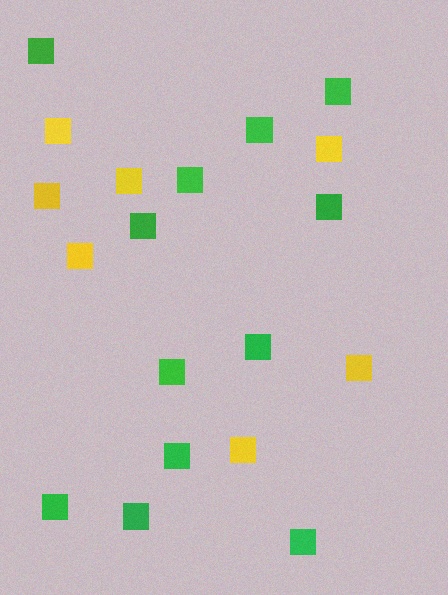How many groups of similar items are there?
There are 2 groups: one group of green squares (12) and one group of yellow squares (7).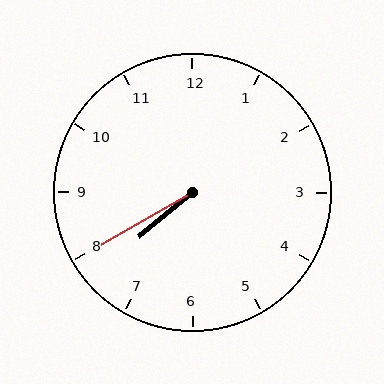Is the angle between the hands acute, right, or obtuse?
It is acute.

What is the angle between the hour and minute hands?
Approximately 10 degrees.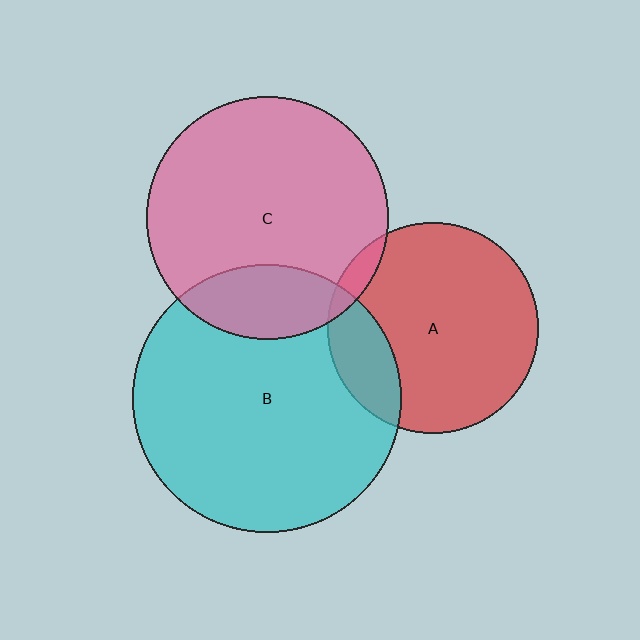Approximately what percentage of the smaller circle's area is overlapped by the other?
Approximately 20%.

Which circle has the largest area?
Circle B (cyan).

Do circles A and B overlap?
Yes.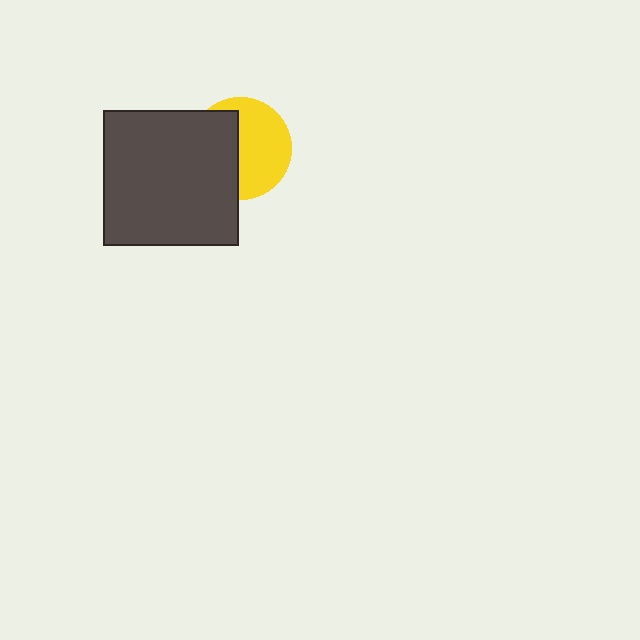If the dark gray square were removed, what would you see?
You would see the complete yellow circle.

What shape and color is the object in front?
The object in front is a dark gray square.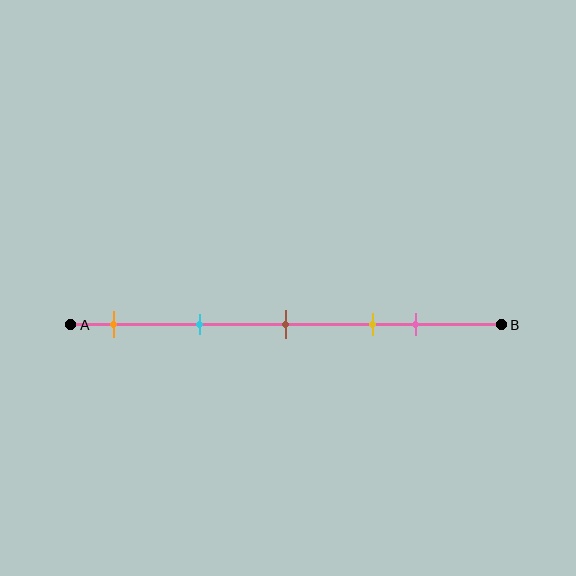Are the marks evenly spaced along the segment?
No, the marks are not evenly spaced.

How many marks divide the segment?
There are 5 marks dividing the segment.